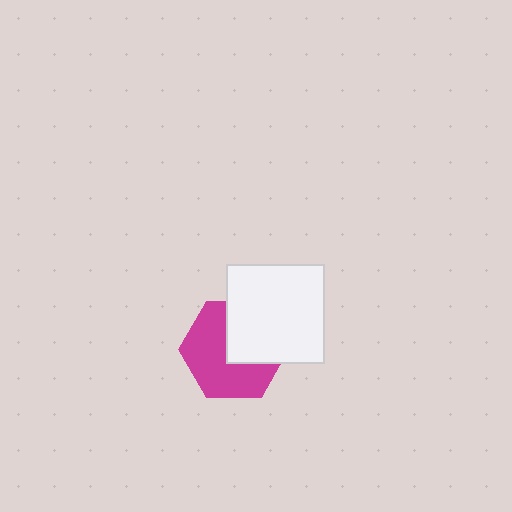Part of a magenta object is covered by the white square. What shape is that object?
It is a hexagon.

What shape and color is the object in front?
The object in front is a white square.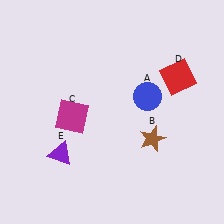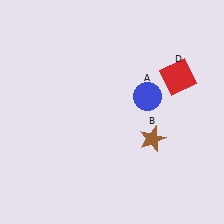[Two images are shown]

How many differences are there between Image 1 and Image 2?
There are 2 differences between the two images.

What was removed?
The purple triangle (E), the magenta square (C) were removed in Image 2.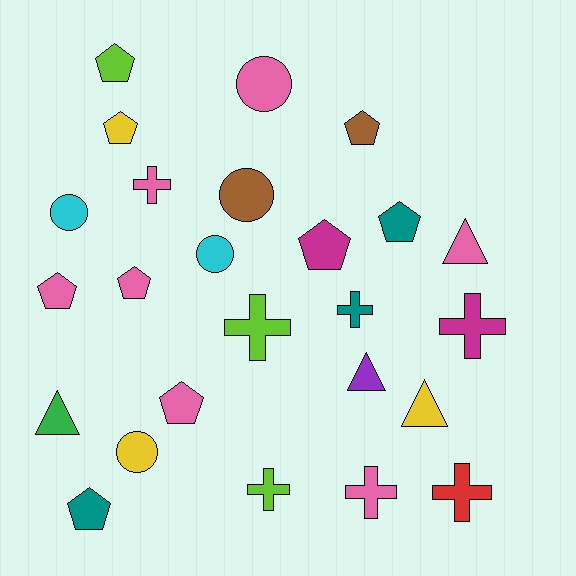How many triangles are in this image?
There are 4 triangles.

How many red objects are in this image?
There is 1 red object.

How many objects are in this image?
There are 25 objects.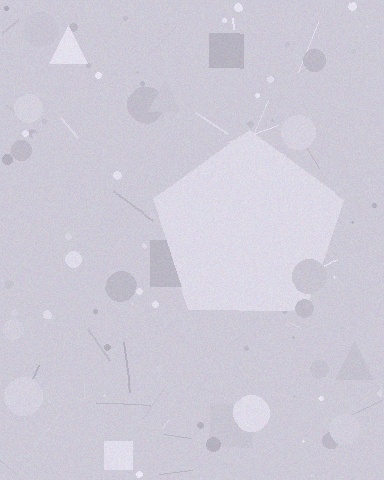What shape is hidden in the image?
A pentagon is hidden in the image.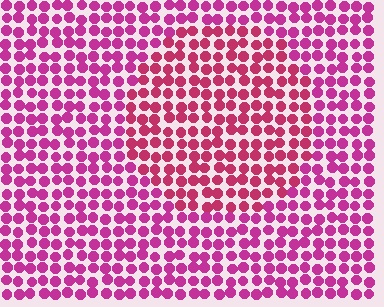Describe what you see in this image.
The image is filled with small magenta elements in a uniform arrangement. A circle-shaped region is visible where the elements are tinted to a slightly different hue, forming a subtle color boundary.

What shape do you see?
I see a circle.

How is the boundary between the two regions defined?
The boundary is defined purely by a slight shift in hue (about 21 degrees). Spacing, size, and orientation are identical on both sides.